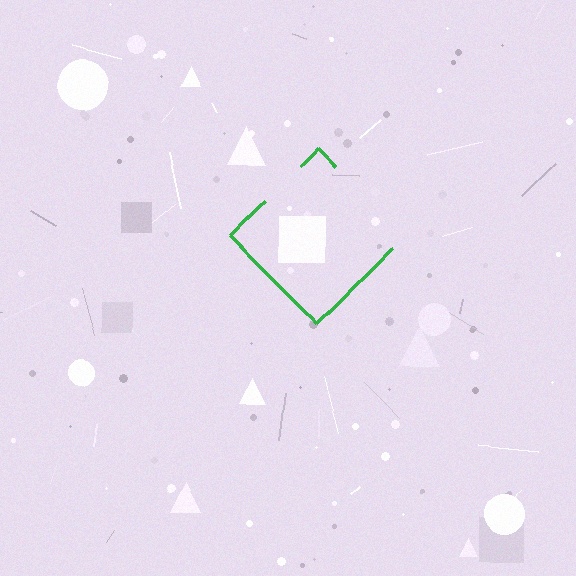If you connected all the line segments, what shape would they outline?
They would outline a diamond.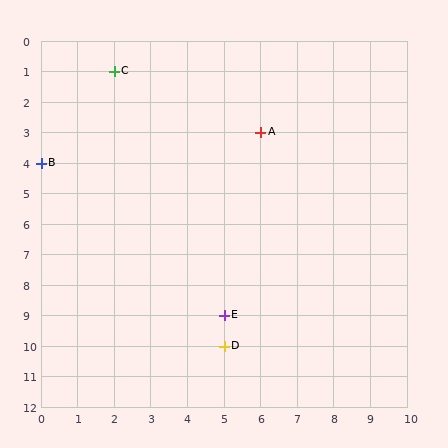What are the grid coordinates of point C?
Point C is at grid coordinates (2, 1).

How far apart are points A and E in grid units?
Points A and E are 1 column and 6 rows apart (about 6.1 grid units diagonally).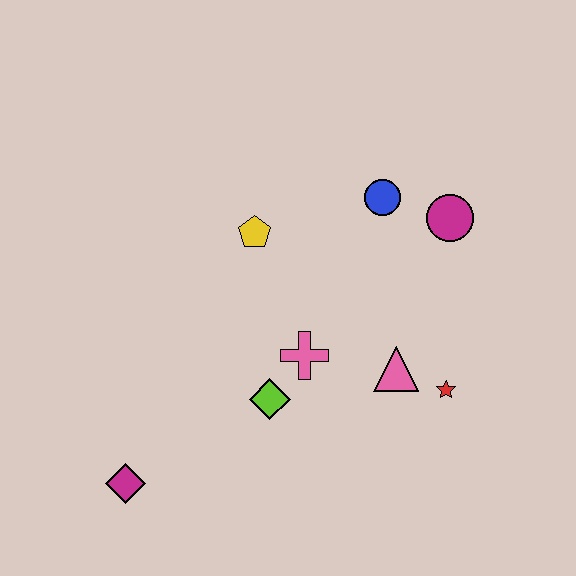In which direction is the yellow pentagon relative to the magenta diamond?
The yellow pentagon is above the magenta diamond.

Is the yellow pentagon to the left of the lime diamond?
Yes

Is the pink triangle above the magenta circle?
No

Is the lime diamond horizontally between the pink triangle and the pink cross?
No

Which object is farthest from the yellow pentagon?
The magenta diamond is farthest from the yellow pentagon.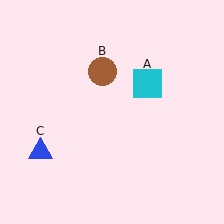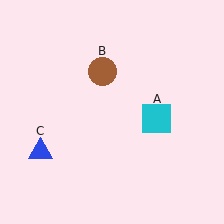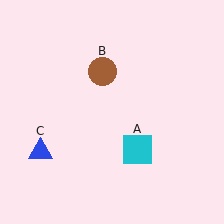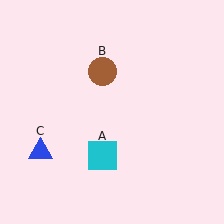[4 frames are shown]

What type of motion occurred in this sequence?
The cyan square (object A) rotated clockwise around the center of the scene.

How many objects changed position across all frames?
1 object changed position: cyan square (object A).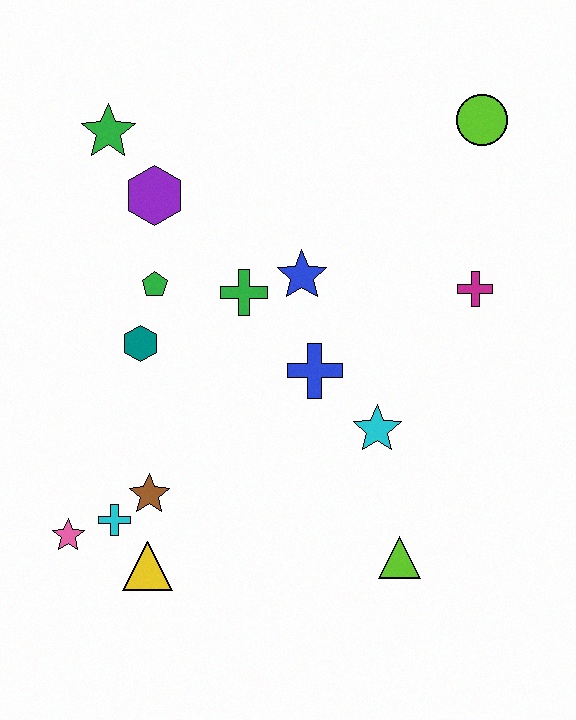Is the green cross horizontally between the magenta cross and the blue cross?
No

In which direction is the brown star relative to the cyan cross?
The brown star is to the right of the cyan cross.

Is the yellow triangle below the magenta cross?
Yes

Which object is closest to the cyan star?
The blue cross is closest to the cyan star.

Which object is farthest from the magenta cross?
The pink star is farthest from the magenta cross.